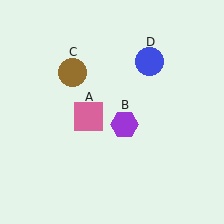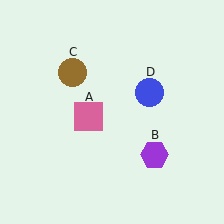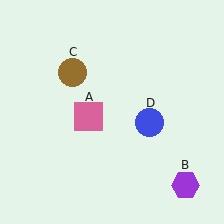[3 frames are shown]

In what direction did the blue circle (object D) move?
The blue circle (object D) moved down.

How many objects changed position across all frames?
2 objects changed position: purple hexagon (object B), blue circle (object D).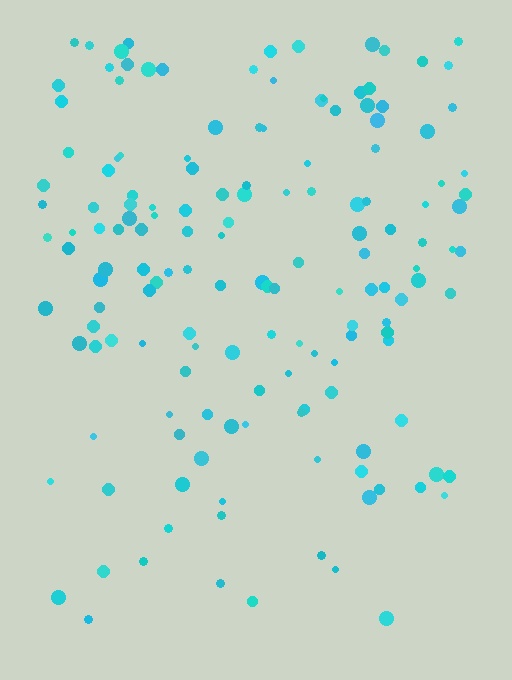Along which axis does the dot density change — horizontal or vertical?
Vertical.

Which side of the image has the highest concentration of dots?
The top.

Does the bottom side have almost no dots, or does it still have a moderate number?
Still a moderate number, just noticeably fewer than the top.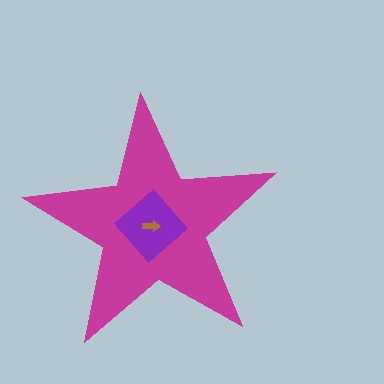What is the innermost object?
The brown arrow.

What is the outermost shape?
The magenta star.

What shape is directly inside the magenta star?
The purple diamond.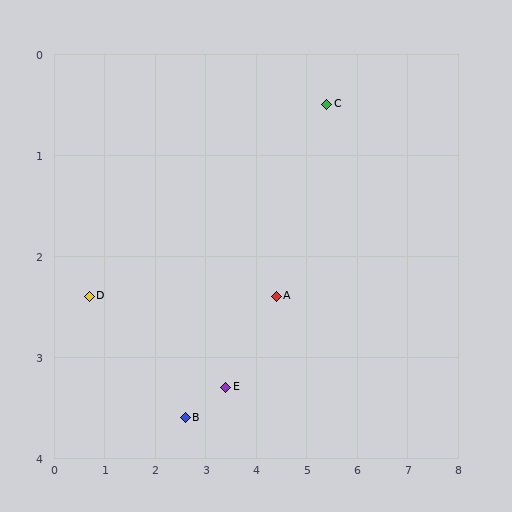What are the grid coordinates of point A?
Point A is at approximately (4.4, 2.4).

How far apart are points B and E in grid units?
Points B and E are about 0.9 grid units apart.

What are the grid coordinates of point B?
Point B is at approximately (2.6, 3.6).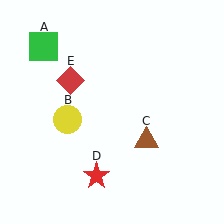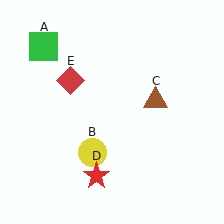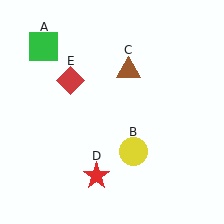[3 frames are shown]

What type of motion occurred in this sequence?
The yellow circle (object B), brown triangle (object C) rotated counterclockwise around the center of the scene.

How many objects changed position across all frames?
2 objects changed position: yellow circle (object B), brown triangle (object C).